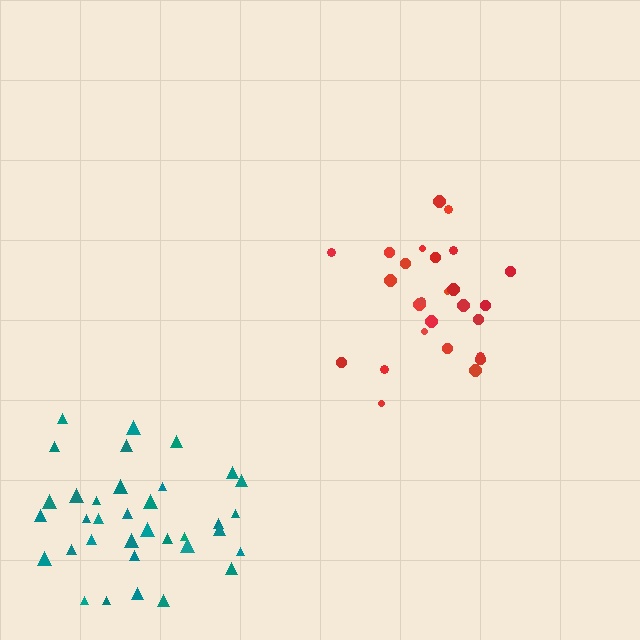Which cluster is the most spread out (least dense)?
Red.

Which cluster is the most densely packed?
Teal.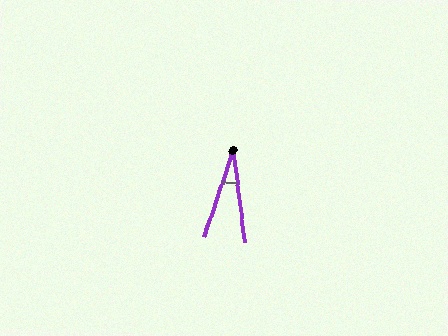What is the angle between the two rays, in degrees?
Approximately 25 degrees.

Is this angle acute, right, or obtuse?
It is acute.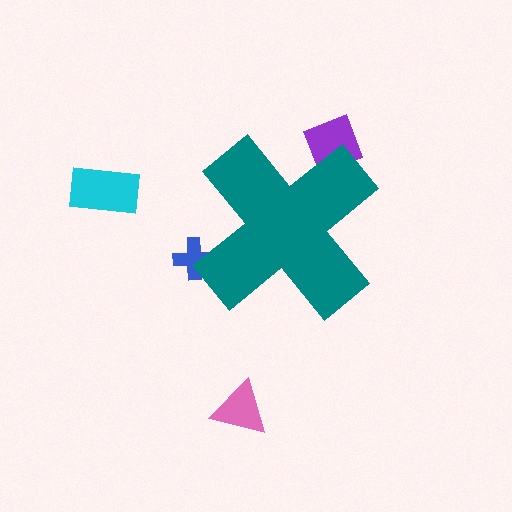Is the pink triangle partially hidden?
No, the pink triangle is fully visible.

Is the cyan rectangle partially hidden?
No, the cyan rectangle is fully visible.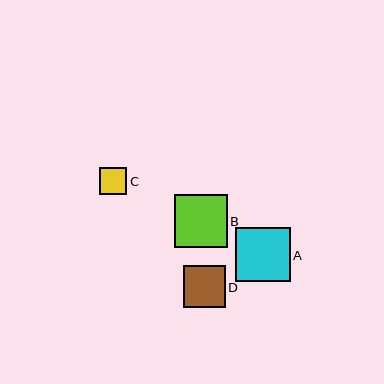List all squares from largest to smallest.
From largest to smallest: A, B, D, C.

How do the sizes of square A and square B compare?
Square A and square B are approximately the same size.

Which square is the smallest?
Square C is the smallest with a size of approximately 27 pixels.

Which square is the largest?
Square A is the largest with a size of approximately 54 pixels.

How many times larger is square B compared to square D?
Square B is approximately 1.3 times the size of square D.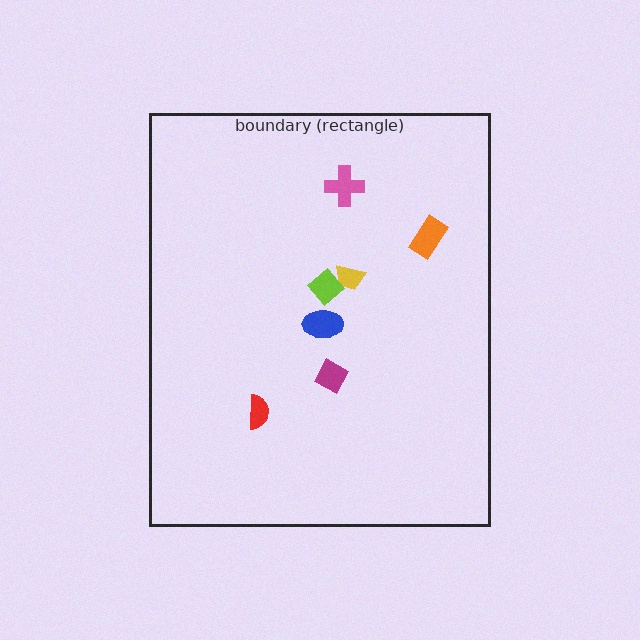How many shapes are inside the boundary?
7 inside, 0 outside.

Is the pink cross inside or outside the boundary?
Inside.